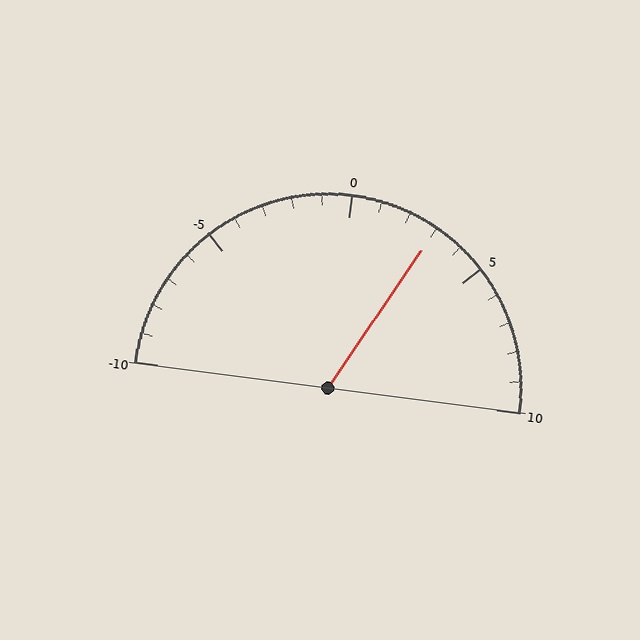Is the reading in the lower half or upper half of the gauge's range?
The reading is in the upper half of the range (-10 to 10).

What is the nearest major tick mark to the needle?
The nearest major tick mark is 5.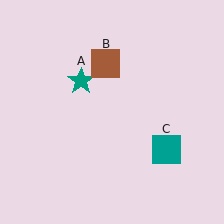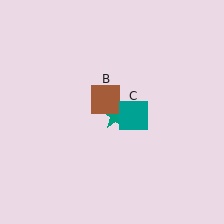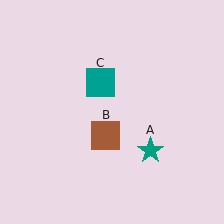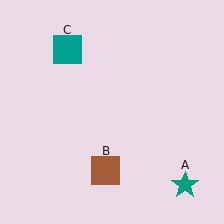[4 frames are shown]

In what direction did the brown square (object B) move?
The brown square (object B) moved down.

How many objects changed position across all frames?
3 objects changed position: teal star (object A), brown square (object B), teal square (object C).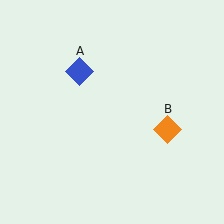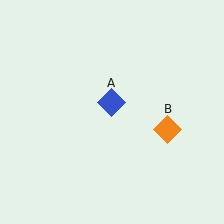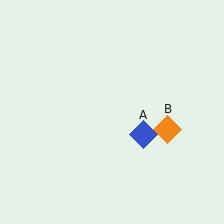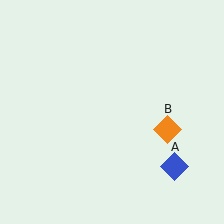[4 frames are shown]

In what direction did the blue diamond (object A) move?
The blue diamond (object A) moved down and to the right.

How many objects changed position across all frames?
1 object changed position: blue diamond (object A).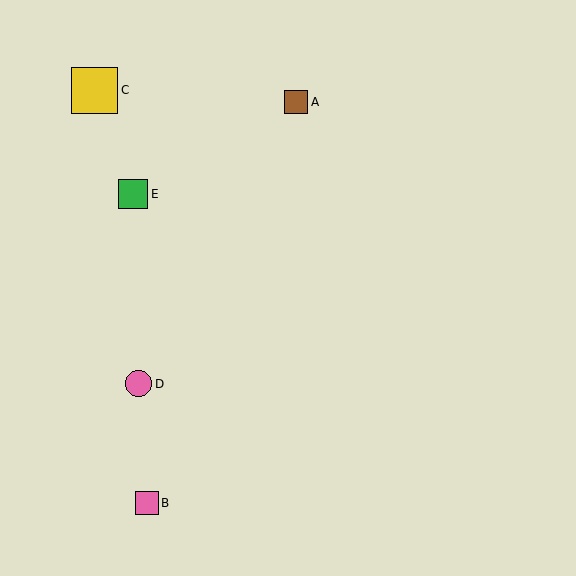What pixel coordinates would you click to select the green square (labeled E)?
Click at (133, 194) to select the green square E.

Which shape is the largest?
The yellow square (labeled C) is the largest.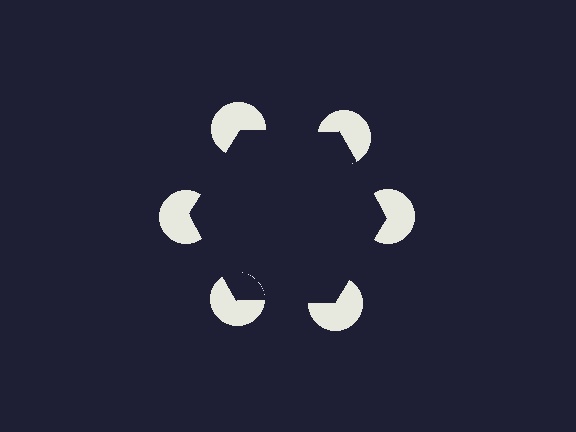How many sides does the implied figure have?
6 sides.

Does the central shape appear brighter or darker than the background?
It typically appears slightly darker than the background, even though no actual brightness change is drawn.